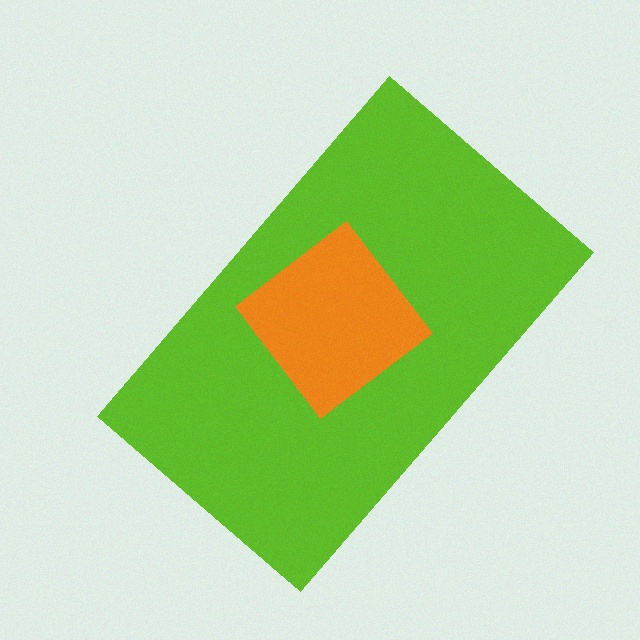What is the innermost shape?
The orange diamond.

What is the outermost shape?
The lime rectangle.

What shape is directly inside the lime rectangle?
The orange diamond.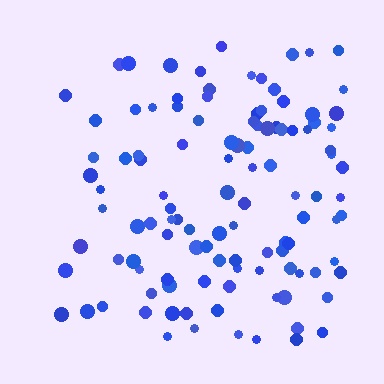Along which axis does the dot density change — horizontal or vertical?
Horizontal.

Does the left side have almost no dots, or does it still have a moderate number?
Still a moderate number, just noticeably fewer than the right.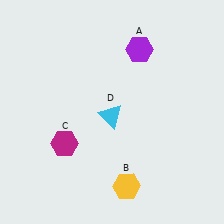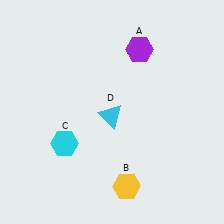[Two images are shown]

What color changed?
The hexagon (C) changed from magenta in Image 1 to cyan in Image 2.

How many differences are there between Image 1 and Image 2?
There is 1 difference between the two images.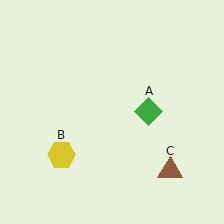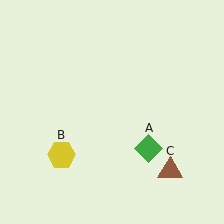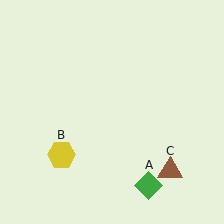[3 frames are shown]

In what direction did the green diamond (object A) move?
The green diamond (object A) moved down.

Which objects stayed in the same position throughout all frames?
Yellow hexagon (object B) and brown triangle (object C) remained stationary.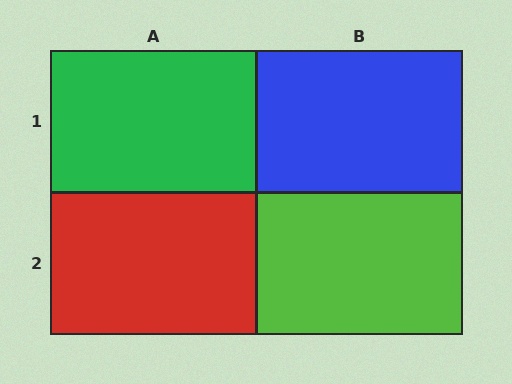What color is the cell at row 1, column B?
Blue.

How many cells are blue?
1 cell is blue.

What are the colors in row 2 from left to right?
Red, lime.